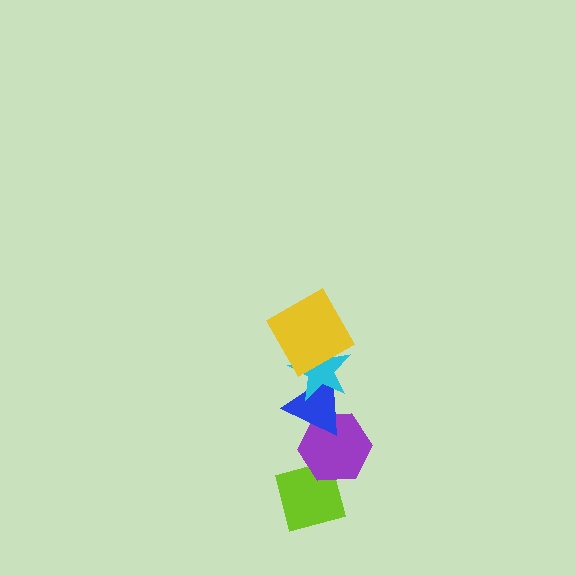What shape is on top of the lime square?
The purple hexagon is on top of the lime square.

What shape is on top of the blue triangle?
The cyan star is on top of the blue triangle.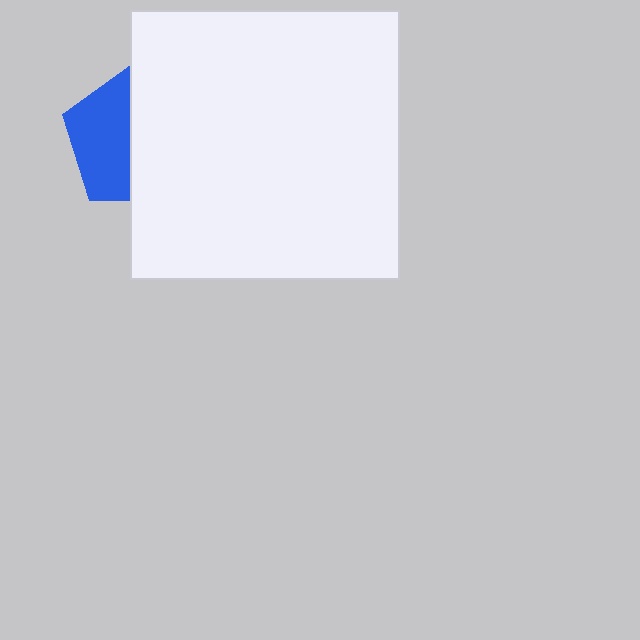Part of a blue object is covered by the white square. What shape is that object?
It is a pentagon.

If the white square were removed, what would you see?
You would see the complete blue pentagon.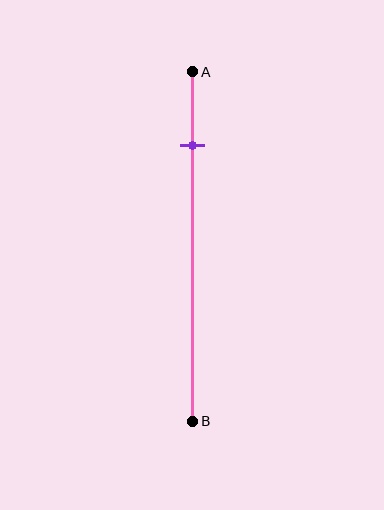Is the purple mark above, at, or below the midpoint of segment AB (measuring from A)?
The purple mark is above the midpoint of segment AB.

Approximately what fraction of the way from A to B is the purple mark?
The purple mark is approximately 20% of the way from A to B.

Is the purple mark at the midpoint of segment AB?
No, the mark is at about 20% from A, not at the 50% midpoint.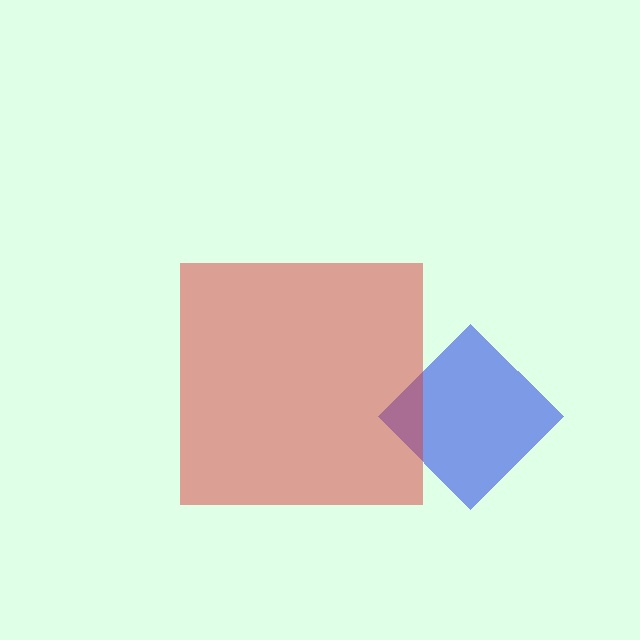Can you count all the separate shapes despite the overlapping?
Yes, there are 2 separate shapes.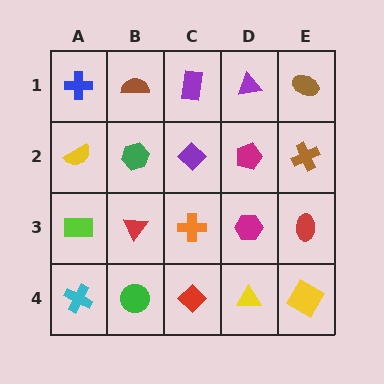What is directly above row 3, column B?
A green hexagon.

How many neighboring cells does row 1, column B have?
3.